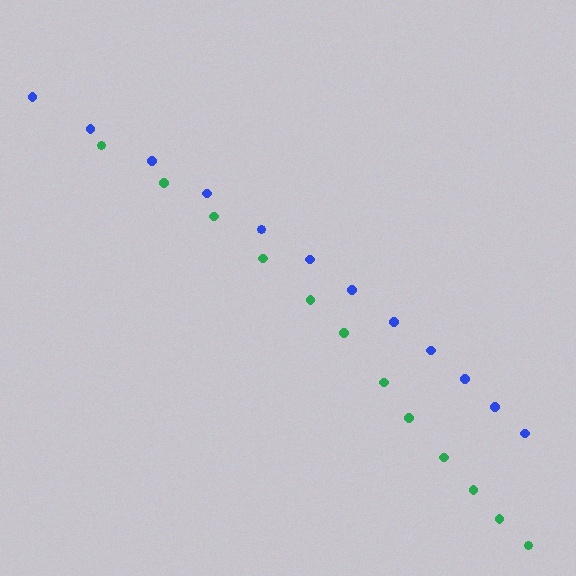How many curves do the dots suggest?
There are 2 distinct paths.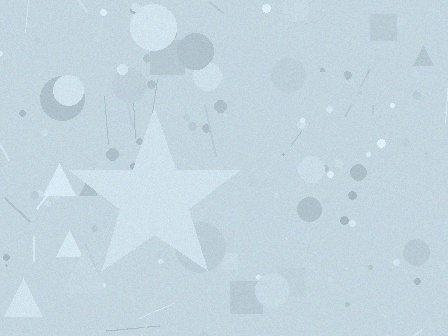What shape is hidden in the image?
A star is hidden in the image.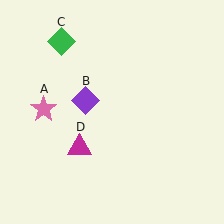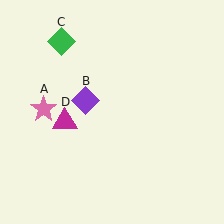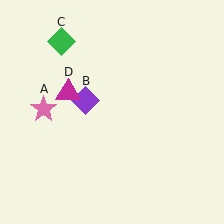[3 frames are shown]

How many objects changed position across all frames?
1 object changed position: magenta triangle (object D).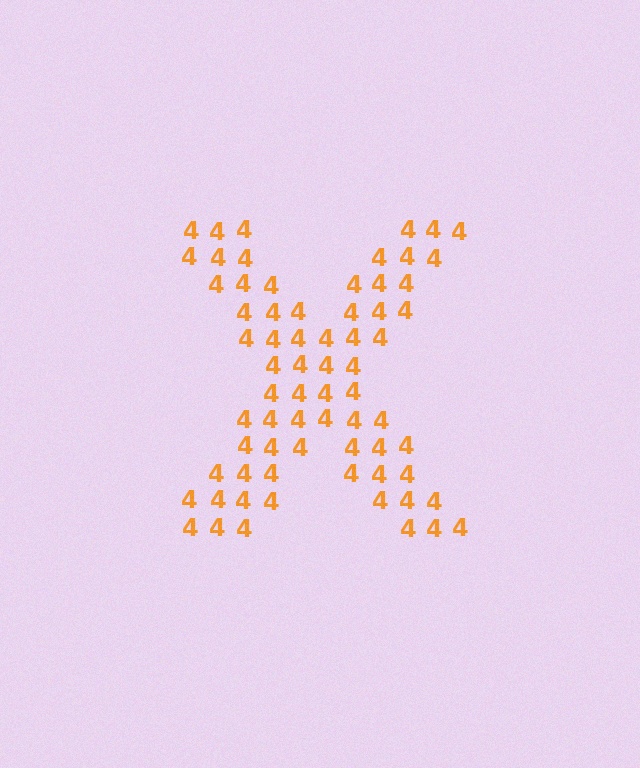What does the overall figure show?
The overall figure shows the letter X.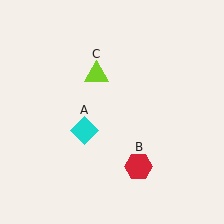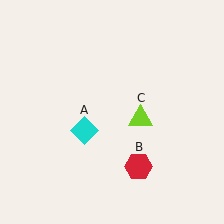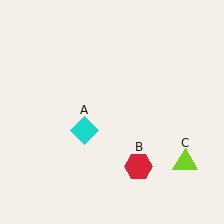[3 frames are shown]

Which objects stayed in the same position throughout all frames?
Cyan diamond (object A) and red hexagon (object B) remained stationary.